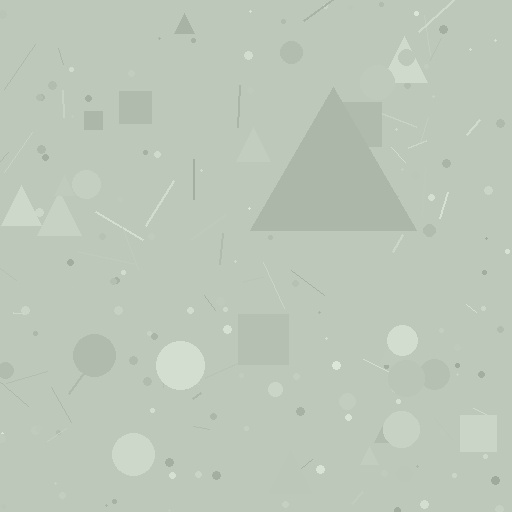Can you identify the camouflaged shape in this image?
The camouflaged shape is a triangle.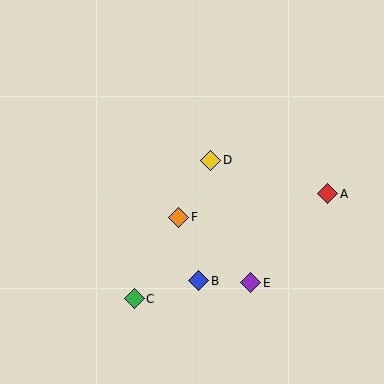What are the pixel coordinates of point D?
Point D is at (211, 160).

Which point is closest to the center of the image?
Point F at (179, 217) is closest to the center.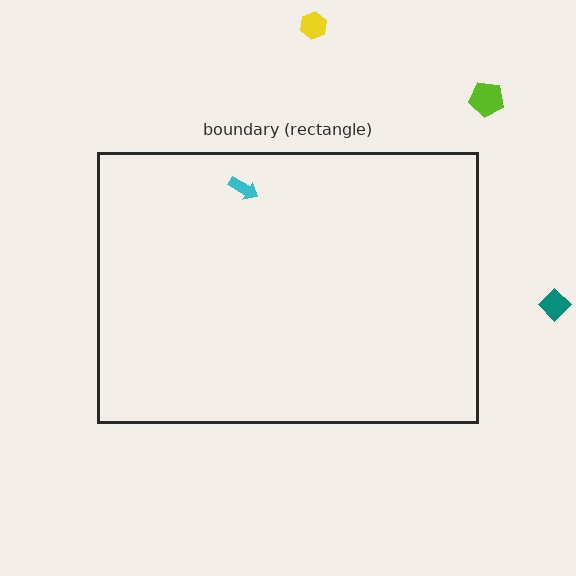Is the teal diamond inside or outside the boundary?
Outside.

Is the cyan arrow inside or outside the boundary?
Inside.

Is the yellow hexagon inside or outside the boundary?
Outside.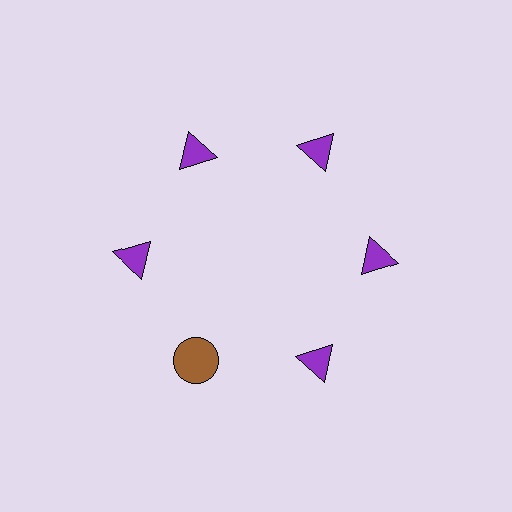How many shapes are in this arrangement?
There are 6 shapes arranged in a ring pattern.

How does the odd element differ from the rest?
It differs in both color (brown instead of purple) and shape (circle instead of triangle).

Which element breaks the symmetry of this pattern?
The brown circle at roughly the 7 o'clock position breaks the symmetry. All other shapes are purple triangles.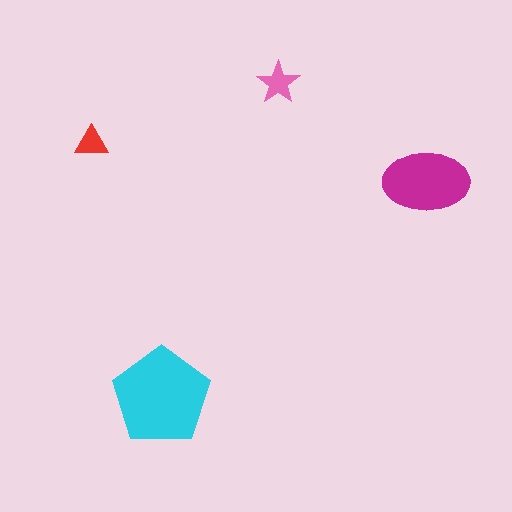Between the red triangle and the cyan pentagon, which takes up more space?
The cyan pentagon.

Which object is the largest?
The cyan pentagon.